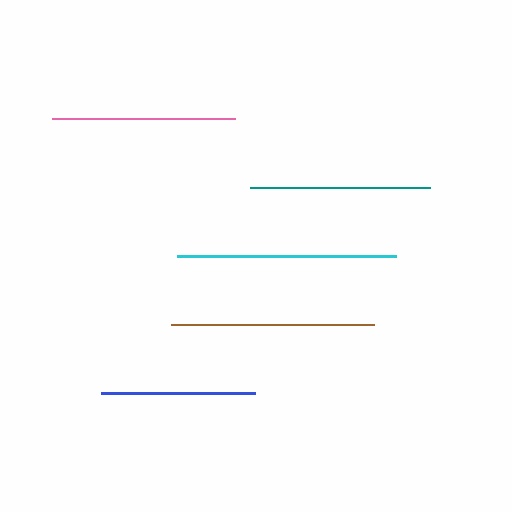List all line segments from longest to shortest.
From longest to shortest: cyan, brown, pink, teal, blue.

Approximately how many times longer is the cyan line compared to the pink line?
The cyan line is approximately 1.2 times the length of the pink line.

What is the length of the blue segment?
The blue segment is approximately 154 pixels long.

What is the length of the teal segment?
The teal segment is approximately 180 pixels long.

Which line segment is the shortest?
The blue line is the shortest at approximately 154 pixels.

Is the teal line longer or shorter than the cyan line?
The cyan line is longer than the teal line.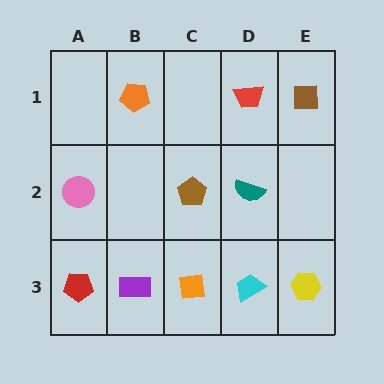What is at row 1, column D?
A red trapezoid.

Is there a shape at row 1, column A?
No, that cell is empty.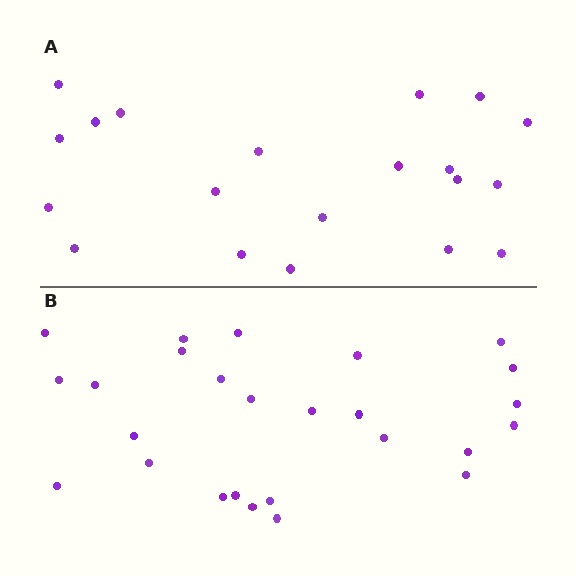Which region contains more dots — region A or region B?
Region B (the bottom region) has more dots.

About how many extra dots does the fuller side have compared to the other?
Region B has about 6 more dots than region A.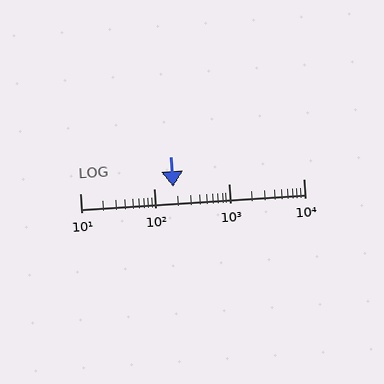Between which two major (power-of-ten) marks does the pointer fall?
The pointer is between 100 and 1000.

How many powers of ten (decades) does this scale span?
The scale spans 3 decades, from 10 to 10000.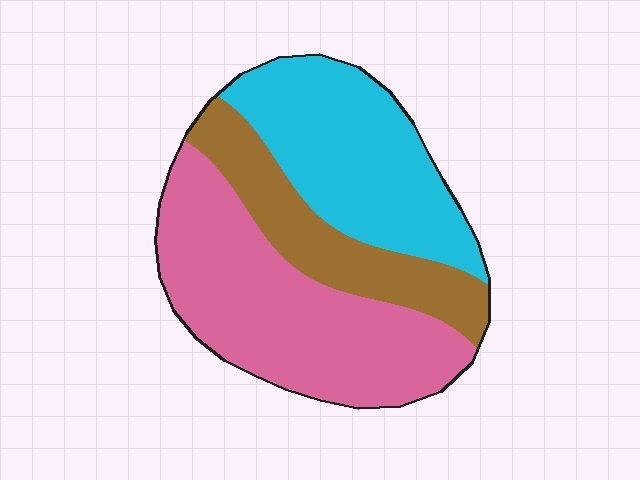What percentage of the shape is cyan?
Cyan takes up about one third (1/3) of the shape.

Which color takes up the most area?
Pink, at roughly 45%.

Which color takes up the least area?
Brown, at roughly 20%.